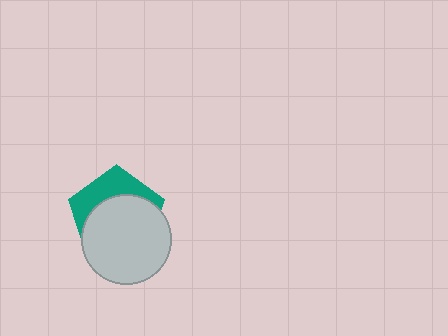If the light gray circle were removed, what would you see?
You would see the complete teal pentagon.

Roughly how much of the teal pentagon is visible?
A small part of it is visible (roughly 35%).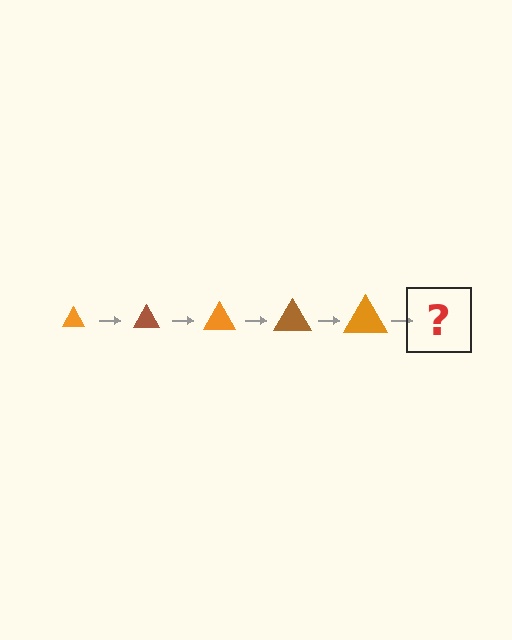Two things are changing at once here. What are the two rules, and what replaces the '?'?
The two rules are that the triangle grows larger each step and the color cycles through orange and brown. The '?' should be a brown triangle, larger than the previous one.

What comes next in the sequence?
The next element should be a brown triangle, larger than the previous one.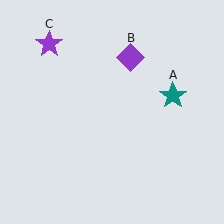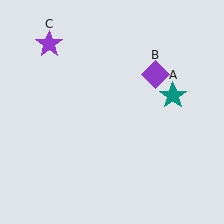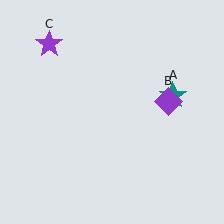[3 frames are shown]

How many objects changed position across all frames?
1 object changed position: purple diamond (object B).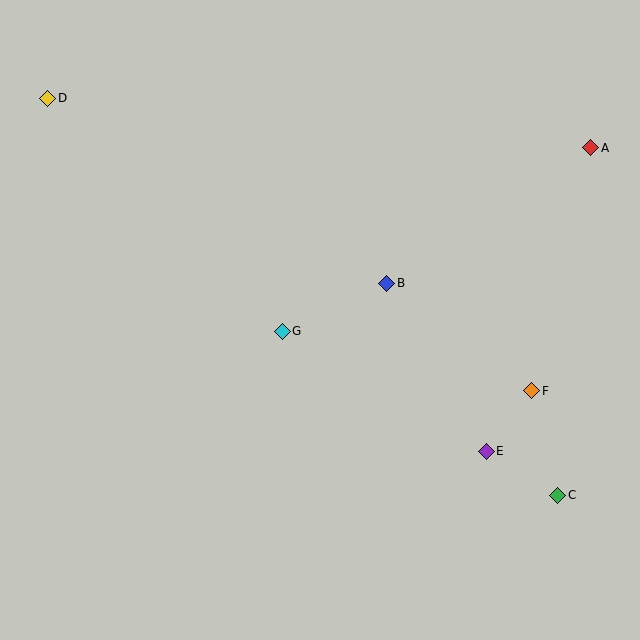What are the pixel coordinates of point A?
Point A is at (591, 148).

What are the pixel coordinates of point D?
Point D is at (48, 98).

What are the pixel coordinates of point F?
Point F is at (532, 391).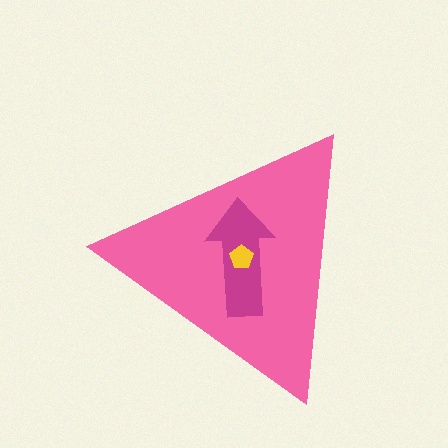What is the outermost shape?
The pink triangle.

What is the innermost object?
The yellow pentagon.